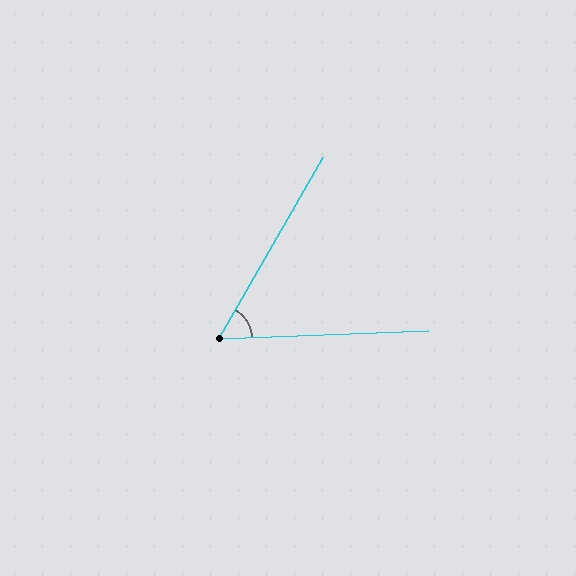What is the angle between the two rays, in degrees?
Approximately 58 degrees.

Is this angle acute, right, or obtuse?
It is acute.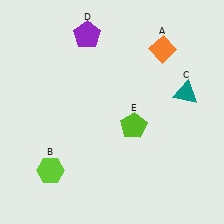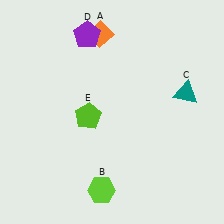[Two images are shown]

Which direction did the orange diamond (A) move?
The orange diamond (A) moved left.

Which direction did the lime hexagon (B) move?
The lime hexagon (B) moved right.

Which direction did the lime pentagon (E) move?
The lime pentagon (E) moved left.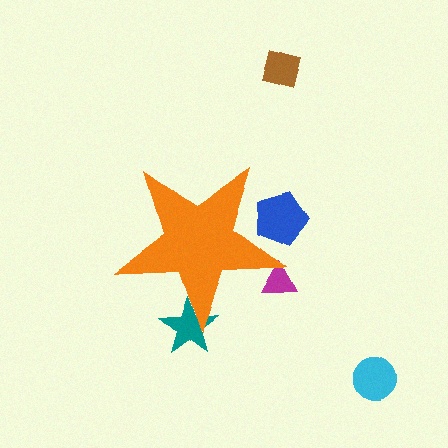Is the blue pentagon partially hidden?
Yes, the blue pentagon is partially hidden behind the orange star.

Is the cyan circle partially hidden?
No, the cyan circle is fully visible.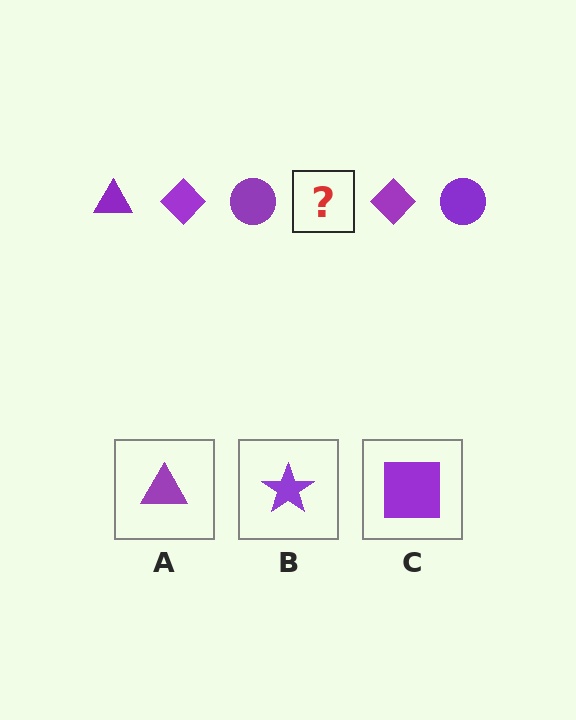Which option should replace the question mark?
Option A.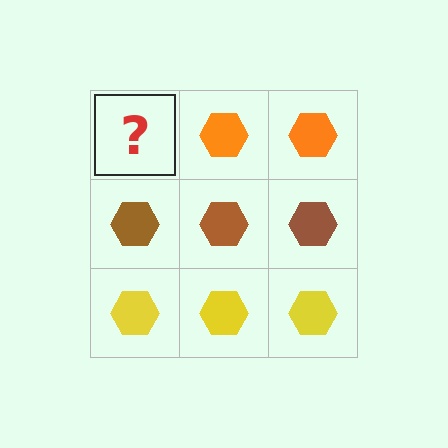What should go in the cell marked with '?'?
The missing cell should contain an orange hexagon.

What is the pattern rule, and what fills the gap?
The rule is that each row has a consistent color. The gap should be filled with an orange hexagon.